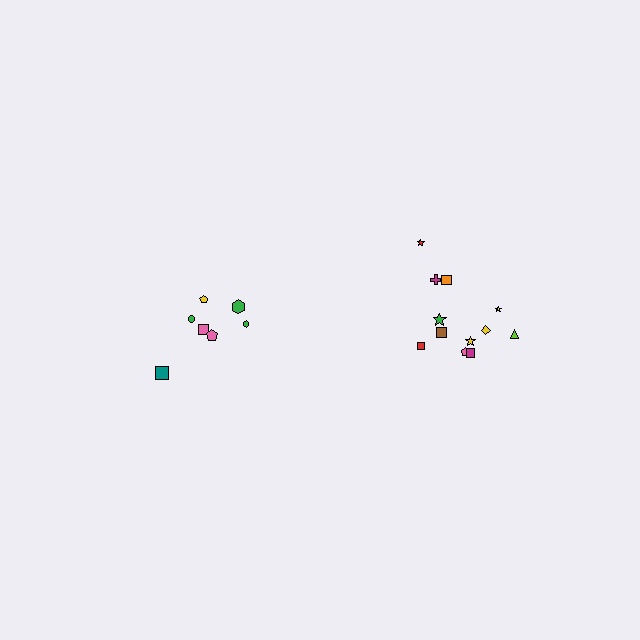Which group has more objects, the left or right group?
The right group.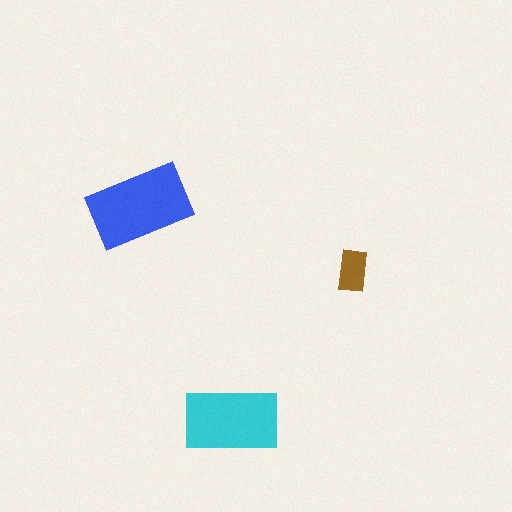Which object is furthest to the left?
The blue rectangle is leftmost.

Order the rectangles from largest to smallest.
the blue one, the cyan one, the brown one.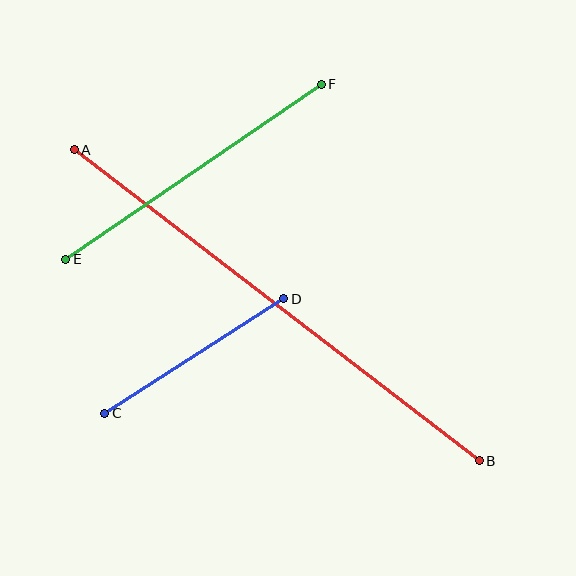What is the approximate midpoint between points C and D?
The midpoint is at approximately (194, 356) pixels.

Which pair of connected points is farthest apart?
Points A and B are farthest apart.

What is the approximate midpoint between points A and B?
The midpoint is at approximately (277, 305) pixels.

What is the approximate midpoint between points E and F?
The midpoint is at approximately (194, 172) pixels.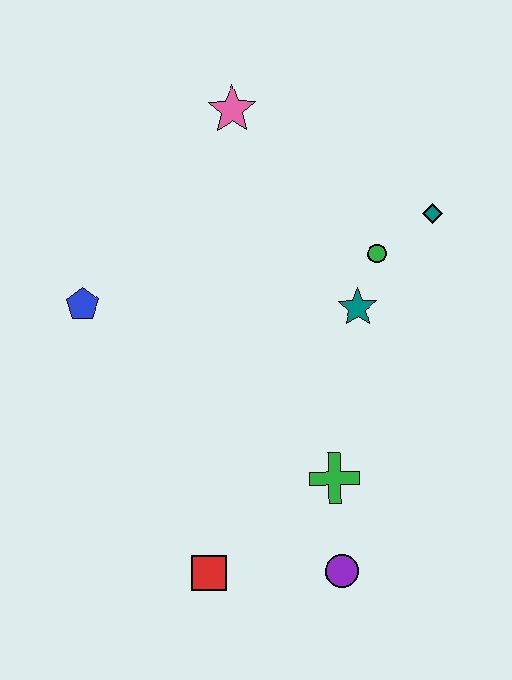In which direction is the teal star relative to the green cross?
The teal star is above the green cross.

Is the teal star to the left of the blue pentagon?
No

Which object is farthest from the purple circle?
The pink star is farthest from the purple circle.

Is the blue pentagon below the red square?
No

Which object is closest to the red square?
The purple circle is closest to the red square.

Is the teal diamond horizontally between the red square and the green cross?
No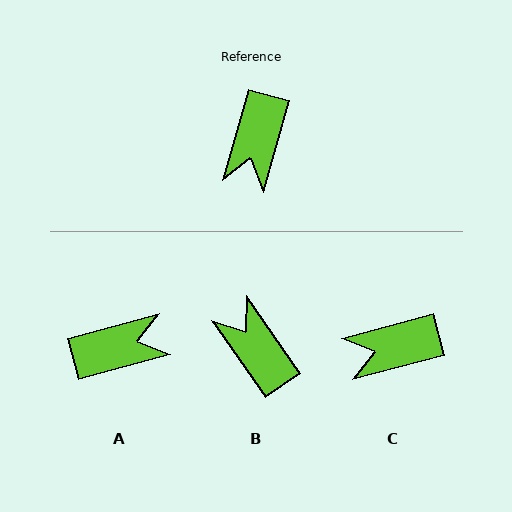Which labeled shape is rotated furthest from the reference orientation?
B, about 129 degrees away.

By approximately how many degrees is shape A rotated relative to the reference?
Approximately 121 degrees counter-clockwise.